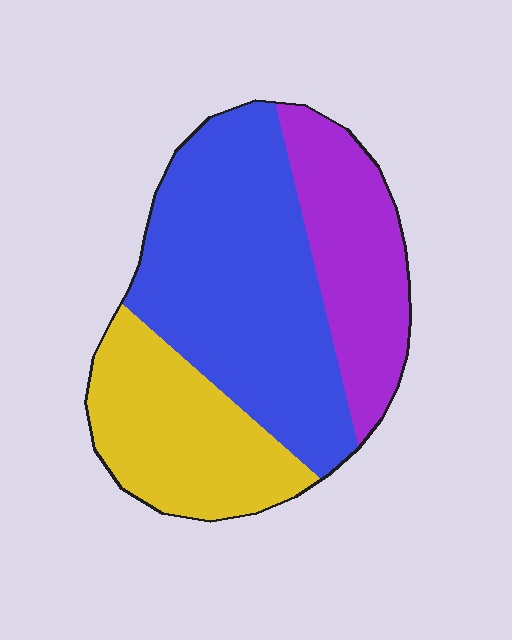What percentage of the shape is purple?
Purple takes up less than a quarter of the shape.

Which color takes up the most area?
Blue, at roughly 50%.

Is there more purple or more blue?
Blue.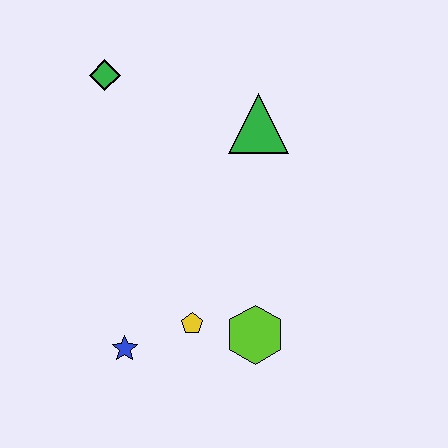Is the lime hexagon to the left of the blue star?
No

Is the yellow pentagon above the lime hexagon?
Yes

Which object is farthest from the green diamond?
The lime hexagon is farthest from the green diamond.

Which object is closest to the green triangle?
The green diamond is closest to the green triangle.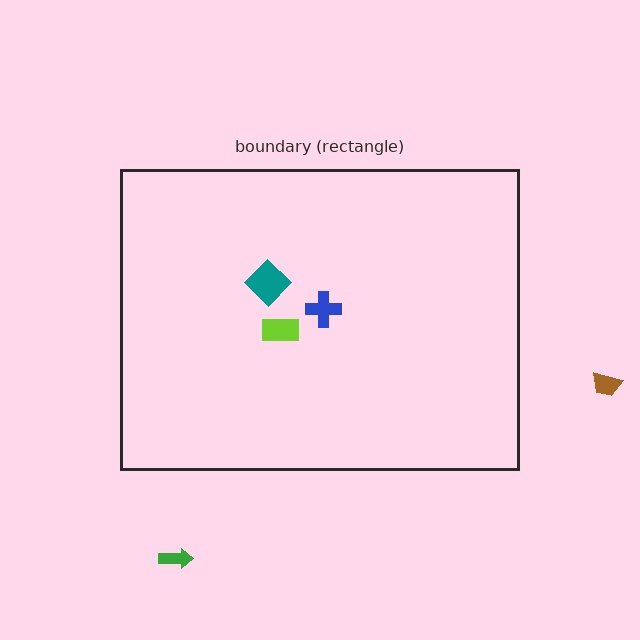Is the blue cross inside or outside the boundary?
Inside.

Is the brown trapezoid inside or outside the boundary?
Outside.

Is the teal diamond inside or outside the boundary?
Inside.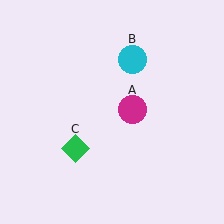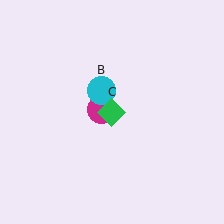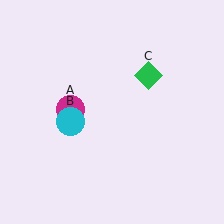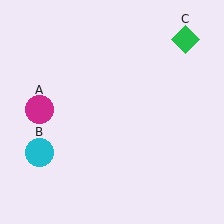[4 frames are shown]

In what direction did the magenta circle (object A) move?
The magenta circle (object A) moved left.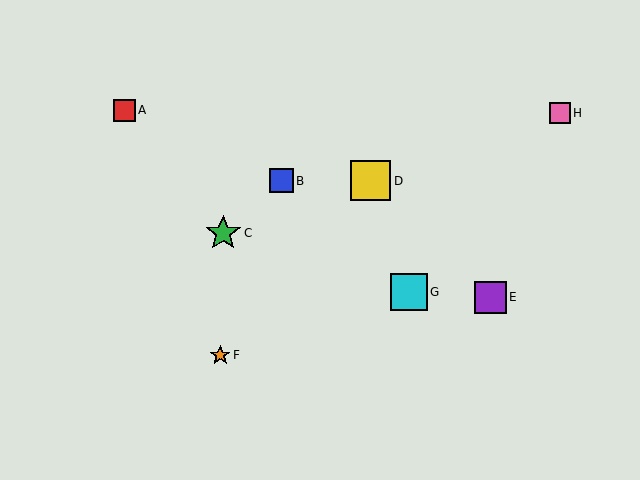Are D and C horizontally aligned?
No, D is at y≈181 and C is at y≈233.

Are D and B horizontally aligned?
Yes, both are at y≈181.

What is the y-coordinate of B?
Object B is at y≈181.